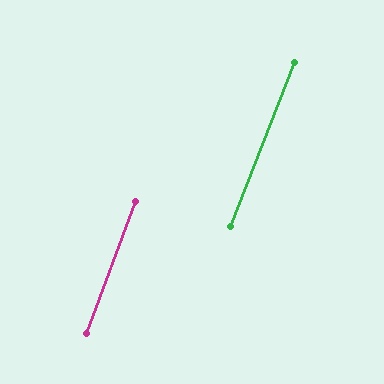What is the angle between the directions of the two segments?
Approximately 1 degree.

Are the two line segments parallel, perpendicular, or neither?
Parallel — their directions differ by only 0.9°.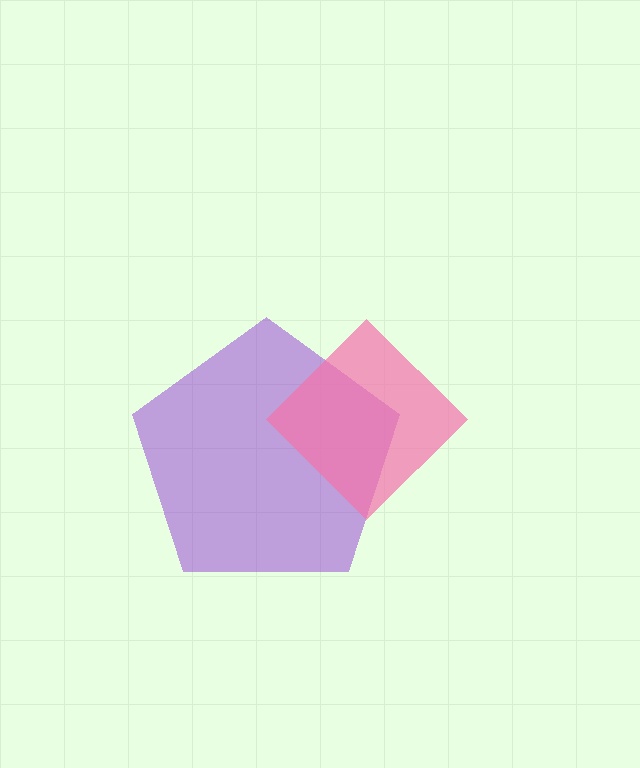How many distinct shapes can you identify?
There are 2 distinct shapes: a purple pentagon, a pink diamond.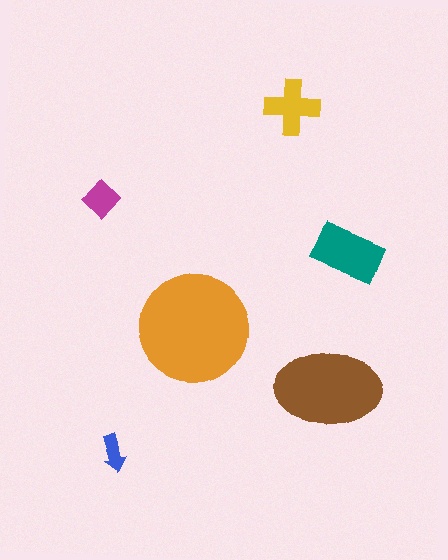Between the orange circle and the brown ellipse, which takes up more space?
The orange circle.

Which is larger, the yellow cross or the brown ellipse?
The brown ellipse.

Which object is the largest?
The orange circle.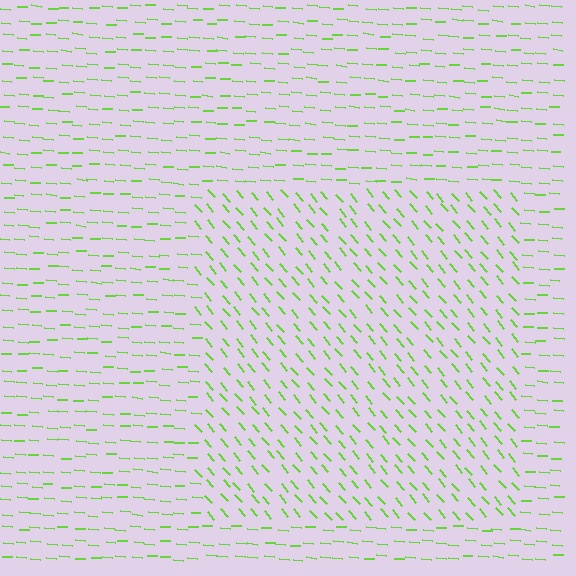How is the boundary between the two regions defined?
The boundary is defined purely by a change in line orientation (approximately 45 degrees difference). All lines are the same color and thickness.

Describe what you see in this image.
The image is filled with small lime line segments. A rectangle region in the image has lines oriented differently from the surrounding lines, creating a visible texture boundary.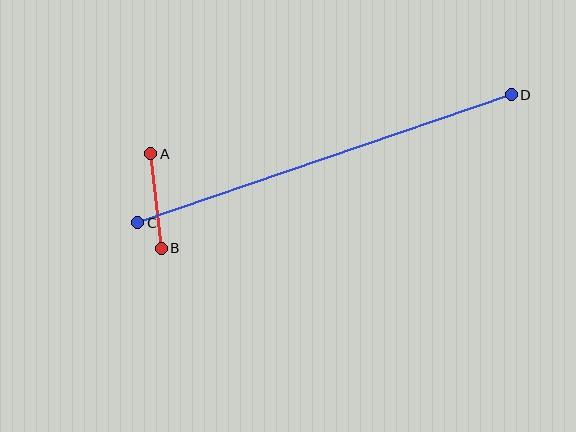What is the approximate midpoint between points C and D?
The midpoint is at approximately (325, 159) pixels.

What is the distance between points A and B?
The distance is approximately 95 pixels.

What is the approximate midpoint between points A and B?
The midpoint is at approximately (156, 201) pixels.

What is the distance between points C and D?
The distance is approximately 395 pixels.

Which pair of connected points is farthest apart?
Points C and D are farthest apart.